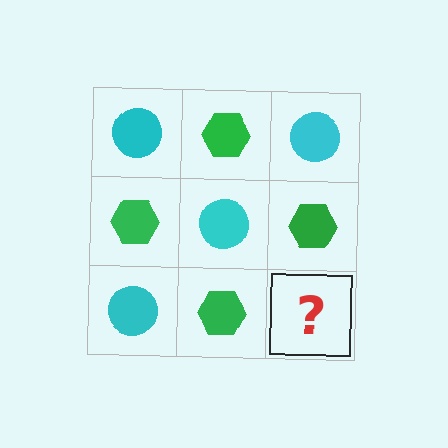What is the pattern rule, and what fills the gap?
The rule is that it alternates cyan circle and green hexagon in a checkerboard pattern. The gap should be filled with a cyan circle.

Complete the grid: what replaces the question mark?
The question mark should be replaced with a cyan circle.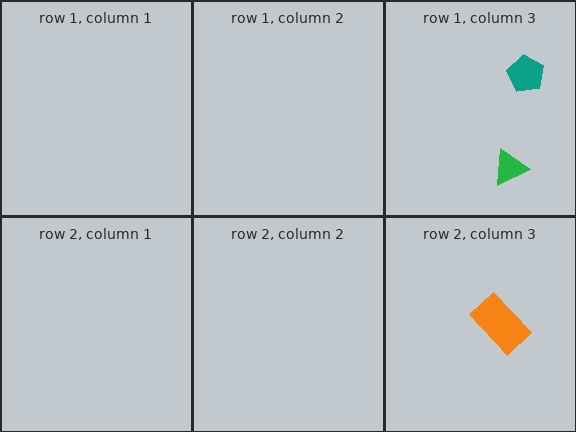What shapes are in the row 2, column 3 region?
The orange rectangle.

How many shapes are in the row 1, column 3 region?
2.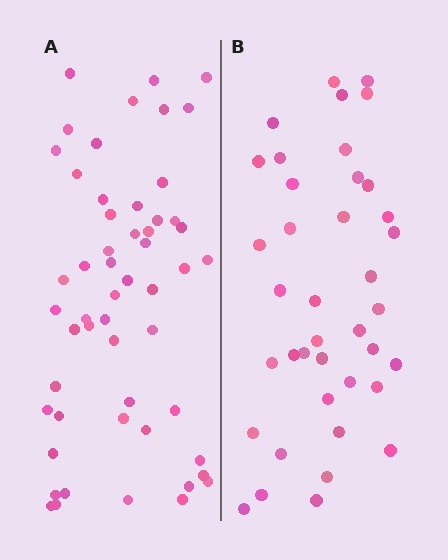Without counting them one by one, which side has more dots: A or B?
Region A (the left region) has more dots.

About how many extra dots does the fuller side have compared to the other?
Region A has approximately 15 more dots than region B.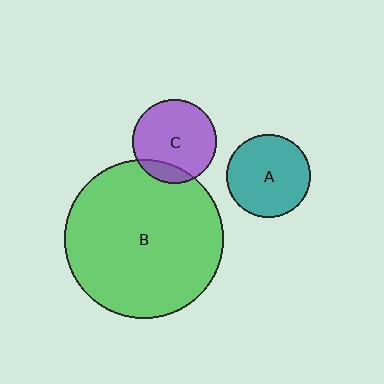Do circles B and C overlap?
Yes.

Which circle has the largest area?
Circle B (green).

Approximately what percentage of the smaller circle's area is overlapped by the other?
Approximately 15%.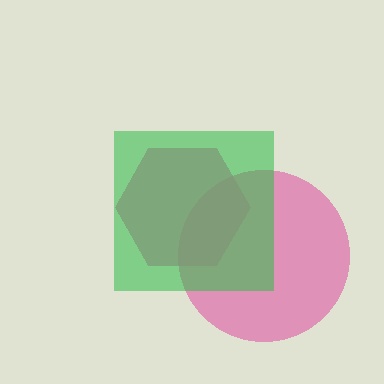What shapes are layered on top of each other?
The layered shapes are: a magenta hexagon, a pink circle, a green square.